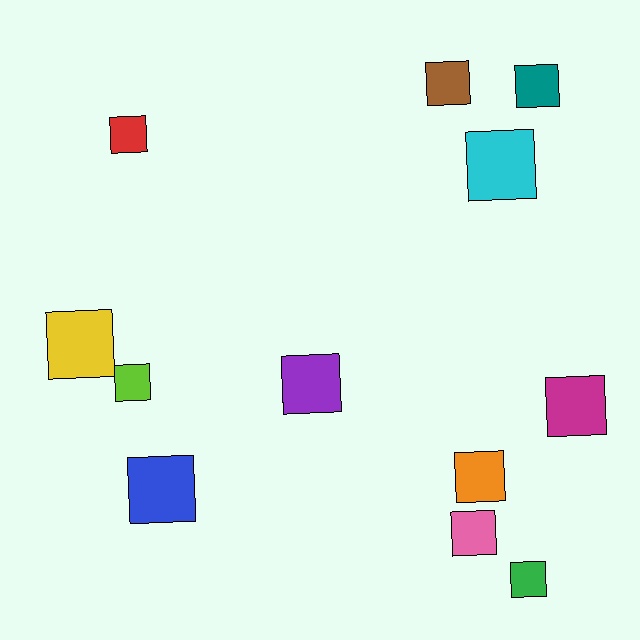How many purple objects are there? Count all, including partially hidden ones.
There is 1 purple object.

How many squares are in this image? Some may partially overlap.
There are 12 squares.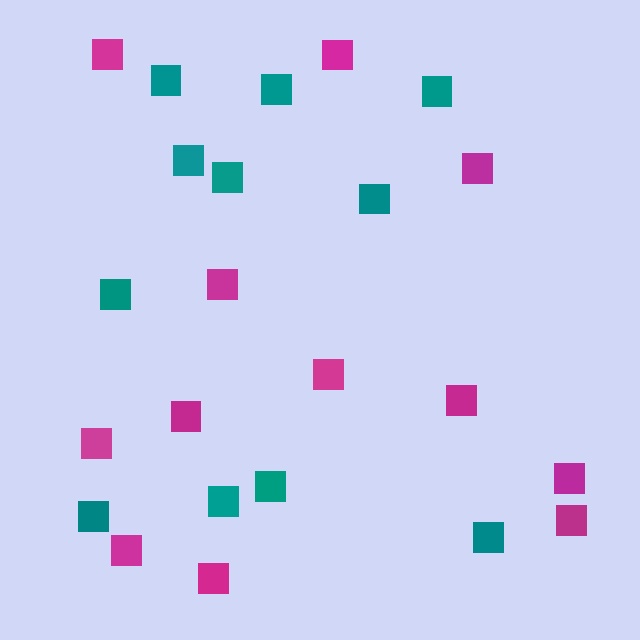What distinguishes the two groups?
There are 2 groups: one group of magenta squares (12) and one group of teal squares (11).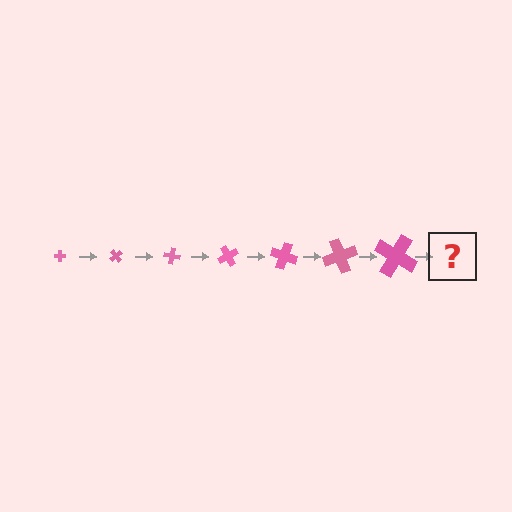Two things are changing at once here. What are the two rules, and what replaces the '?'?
The two rules are that the cross grows larger each step and it rotates 50 degrees each step. The '?' should be a cross, larger than the previous one and rotated 350 degrees from the start.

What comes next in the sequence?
The next element should be a cross, larger than the previous one and rotated 350 degrees from the start.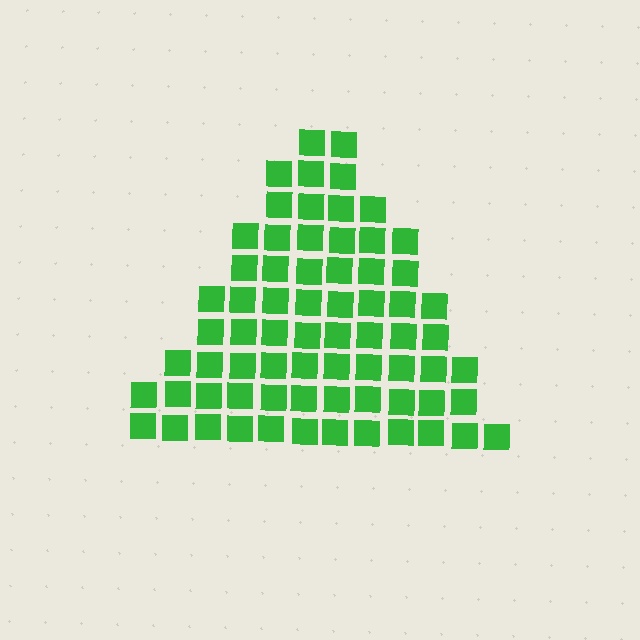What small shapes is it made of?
It is made of small squares.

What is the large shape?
The large shape is a triangle.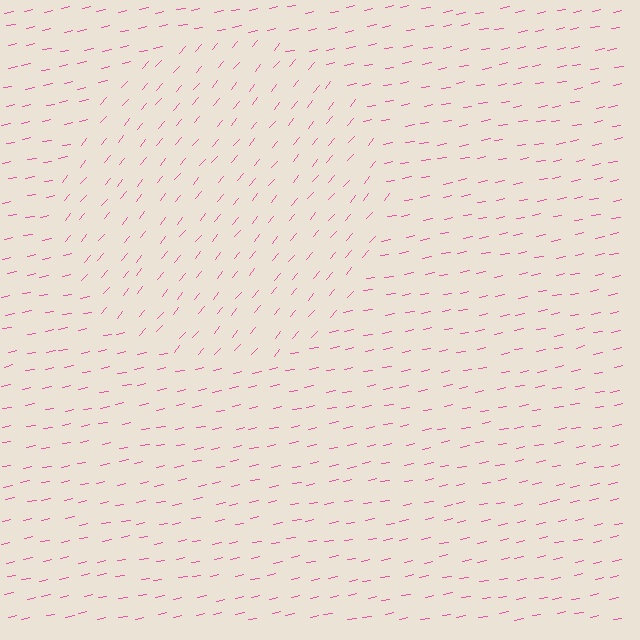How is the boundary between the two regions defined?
The boundary is defined purely by a change in line orientation (approximately 39 degrees difference). All lines are the same color and thickness.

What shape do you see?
I see a circle.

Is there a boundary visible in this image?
Yes, there is a texture boundary formed by a change in line orientation.